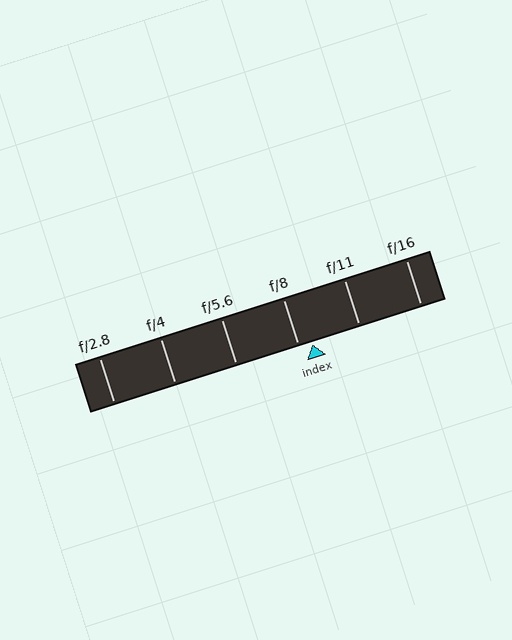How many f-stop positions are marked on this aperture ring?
There are 6 f-stop positions marked.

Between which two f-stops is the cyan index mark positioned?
The index mark is between f/8 and f/11.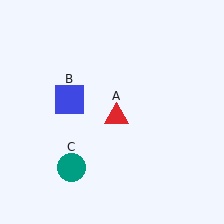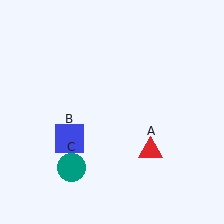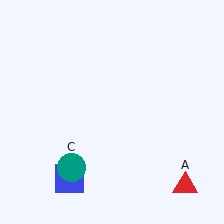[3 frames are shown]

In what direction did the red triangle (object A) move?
The red triangle (object A) moved down and to the right.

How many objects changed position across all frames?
2 objects changed position: red triangle (object A), blue square (object B).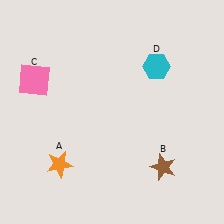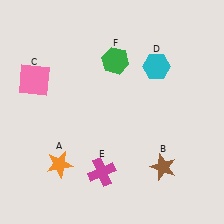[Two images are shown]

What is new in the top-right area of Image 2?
A green hexagon (F) was added in the top-right area of Image 2.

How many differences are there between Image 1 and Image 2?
There are 2 differences between the two images.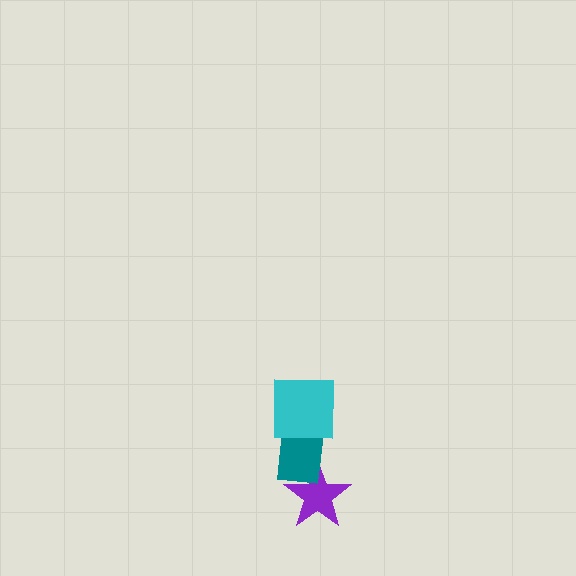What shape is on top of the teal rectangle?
The cyan square is on top of the teal rectangle.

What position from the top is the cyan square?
The cyan square is 1st from the top.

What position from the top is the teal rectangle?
The teal rectangle is 2nd from the top.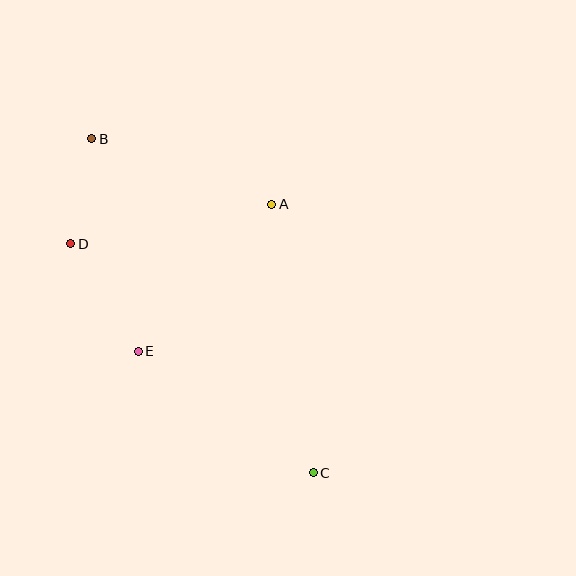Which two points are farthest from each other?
Points B and C are farthest from each other.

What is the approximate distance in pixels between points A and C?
The distance between A and C is approximately 271 pixels.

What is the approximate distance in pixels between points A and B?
The distance between A and B is approximately 192 pixels.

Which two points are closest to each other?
Points B and D are closest to each other.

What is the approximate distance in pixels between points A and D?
The distance between A and D is approximately 205 pixels.